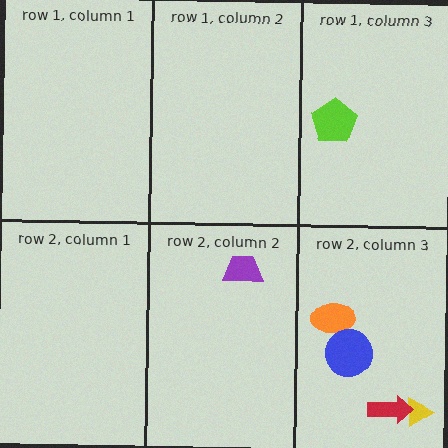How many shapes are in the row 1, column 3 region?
1.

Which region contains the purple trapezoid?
The row 2, column 2 region.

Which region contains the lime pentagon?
The row 1, column 3 region.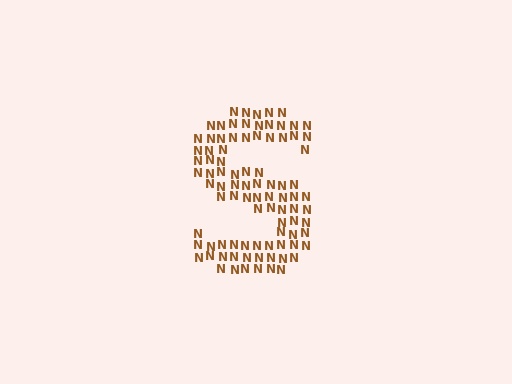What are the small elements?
The small elements are letter N's.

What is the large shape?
The large shape is the letter S.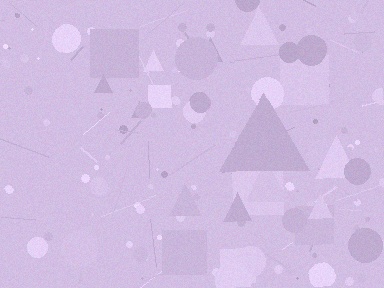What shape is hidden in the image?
A triangle is hidden in the image.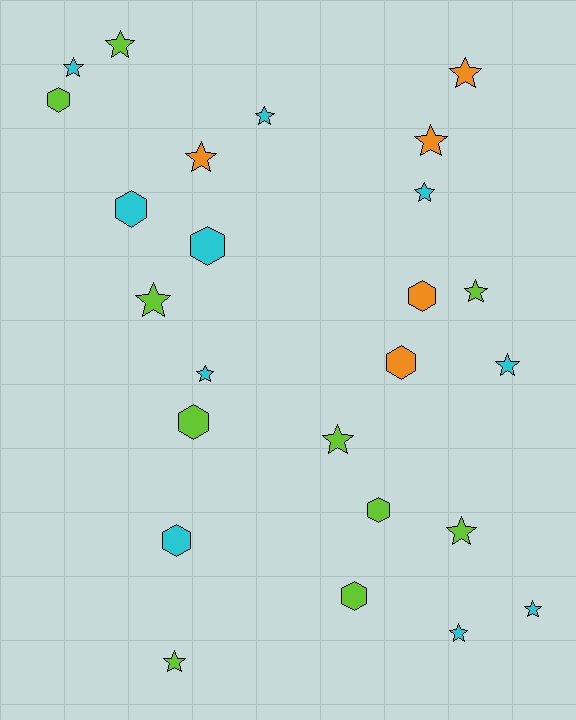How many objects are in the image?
There are 25 objects.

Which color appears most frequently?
Lime, with 10 objects.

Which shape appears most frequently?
Star, with 16 objects.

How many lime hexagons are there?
There are 4 lime hexagons.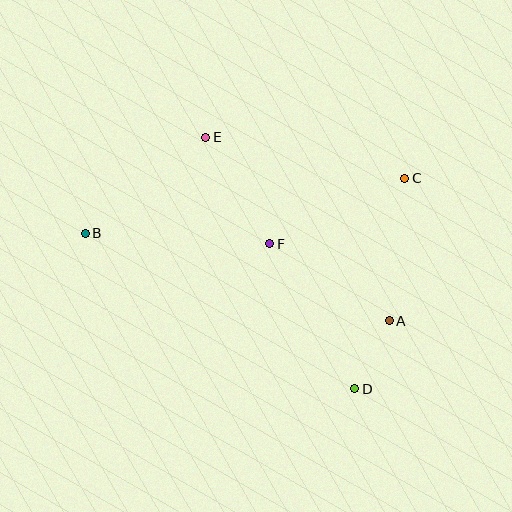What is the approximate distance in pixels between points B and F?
The distance between B and F is approximately 185 pixels.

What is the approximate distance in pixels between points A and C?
The distance between A and C is approximately 143 pixels.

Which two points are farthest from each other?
Points B and C are farthest from each other.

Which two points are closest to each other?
Points A and D are closest to each other.